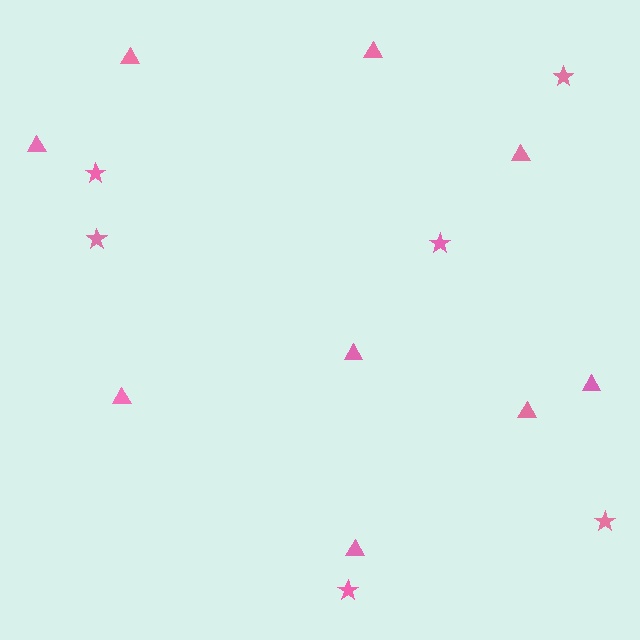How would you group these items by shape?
There are 2 groups: one group of stars (6) and one group of triangles (9).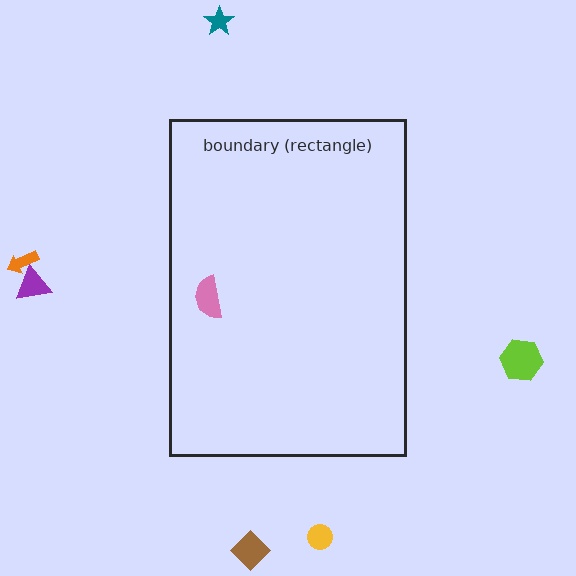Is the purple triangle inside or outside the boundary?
Outside.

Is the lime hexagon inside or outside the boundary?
Outside.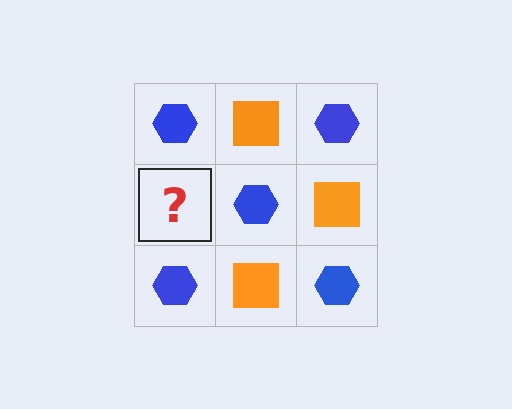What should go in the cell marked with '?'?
The missing cell should contain an orange square.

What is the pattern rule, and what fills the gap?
The rule is that it alternates blue hexagon and orange square in a checkerboard pattern. The gap should be filled with an orange square.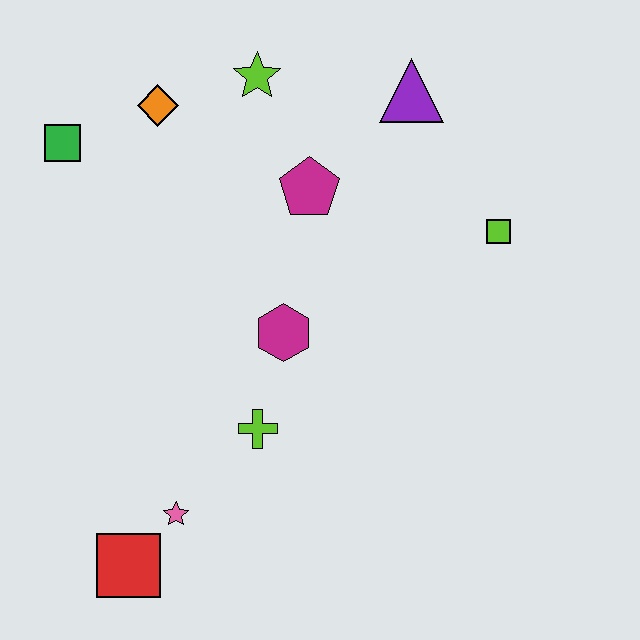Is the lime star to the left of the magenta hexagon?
Yes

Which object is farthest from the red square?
The purple triangle is farthest from the red square.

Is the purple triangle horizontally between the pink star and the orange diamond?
No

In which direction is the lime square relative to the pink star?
The lime square is to the right of the pink star.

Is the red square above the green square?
No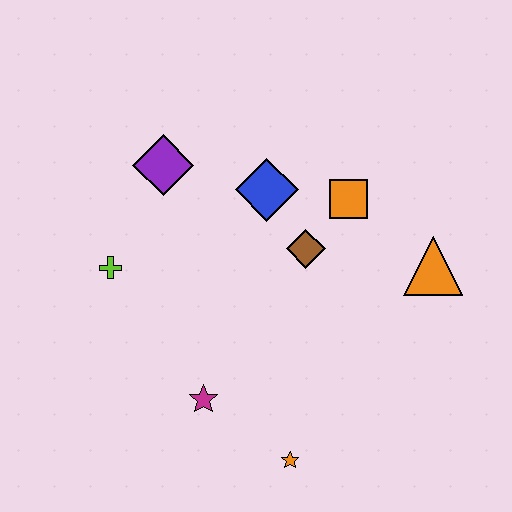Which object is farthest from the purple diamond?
The orange star is farthest from the purple diamond.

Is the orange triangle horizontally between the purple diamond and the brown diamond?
No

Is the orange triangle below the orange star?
No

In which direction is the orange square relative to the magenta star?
The orange square is above the magenta star.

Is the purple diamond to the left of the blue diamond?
Yes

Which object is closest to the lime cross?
The purple diamond is closest to the lime cross.